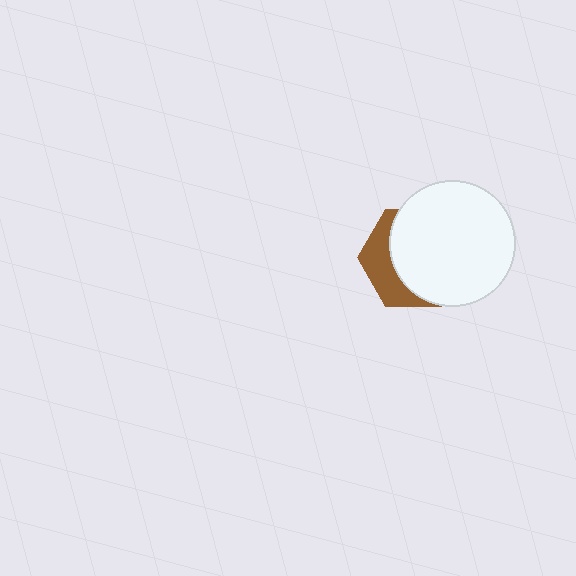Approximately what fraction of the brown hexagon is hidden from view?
Roughly 67% of the brown hexagon is hidden behind the white circle.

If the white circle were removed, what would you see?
You would see the complete brown hexagon.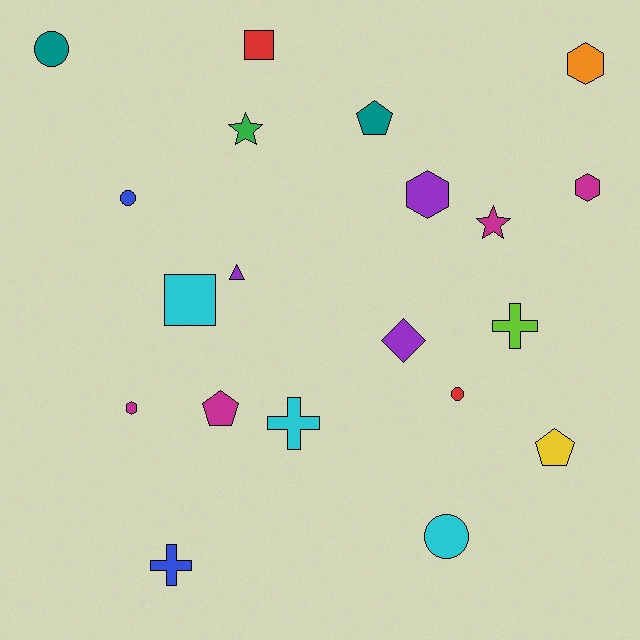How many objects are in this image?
There are 20 objects.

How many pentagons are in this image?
There are 3 pentagons.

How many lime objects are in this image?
There is 1 lime object.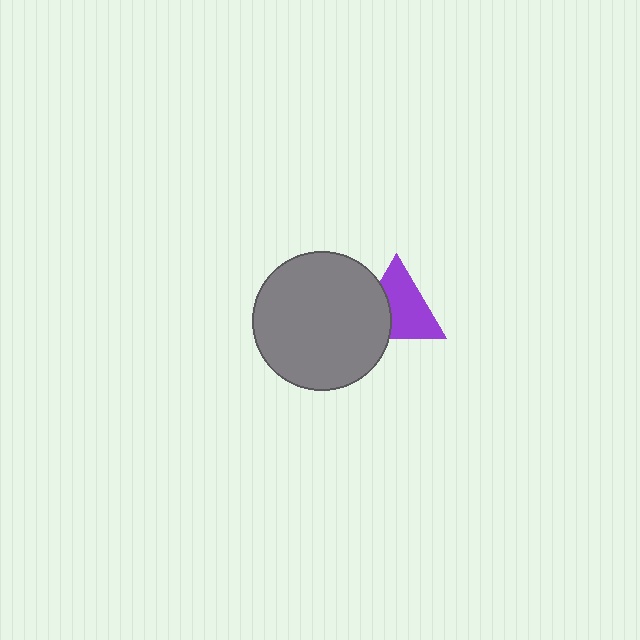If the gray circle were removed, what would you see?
You would see the complete purple triangle.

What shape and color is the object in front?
The object in front is a gray circle.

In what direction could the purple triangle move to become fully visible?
The purple triangle could move right. That would shift it out from behind the gray circle entirely.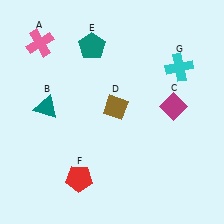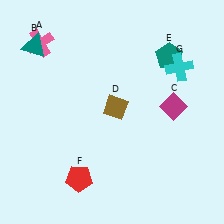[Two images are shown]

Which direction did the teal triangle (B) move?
The teal triangle (B) moved up.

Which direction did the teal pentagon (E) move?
The teal pentagon (E) moved right.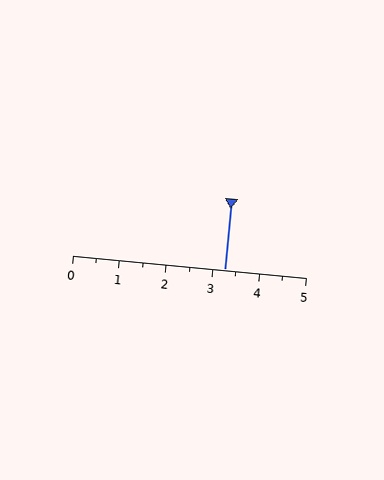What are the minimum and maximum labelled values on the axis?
The axis runs from 0 to 5.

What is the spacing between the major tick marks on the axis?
The major ticks are spaced 1 apart.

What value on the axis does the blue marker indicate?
The marker indicates approximately 3.2.